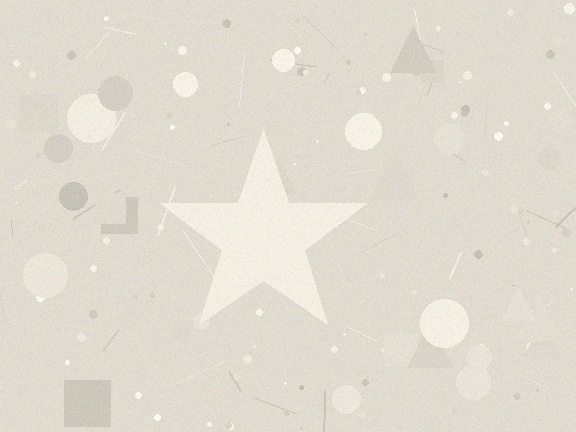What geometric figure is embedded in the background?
A star is embedded in the background.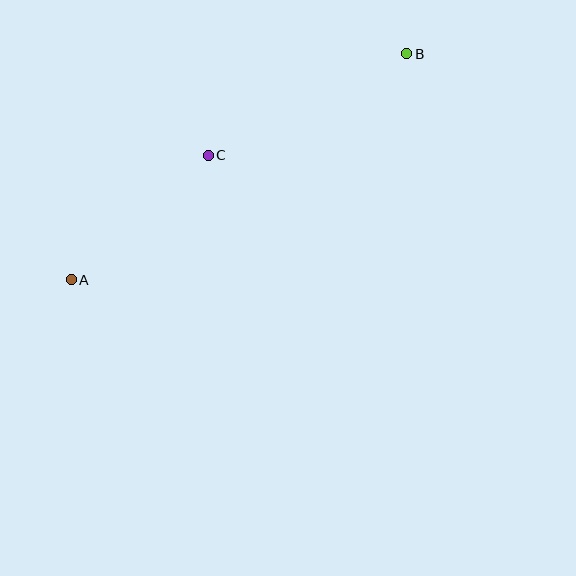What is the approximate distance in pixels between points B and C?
The distance between B and C is approximately 223 pixels.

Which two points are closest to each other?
Points A and C are closest to each other.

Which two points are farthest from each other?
Points A and B are farthest from each other.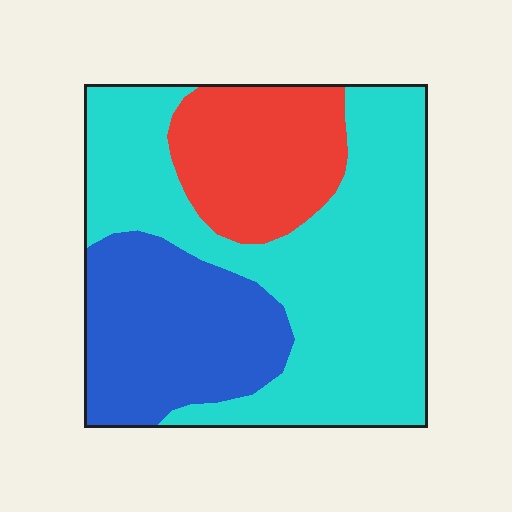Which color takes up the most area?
Cyan, at roughly 55%.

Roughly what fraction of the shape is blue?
Blue covers around 25% of the shape.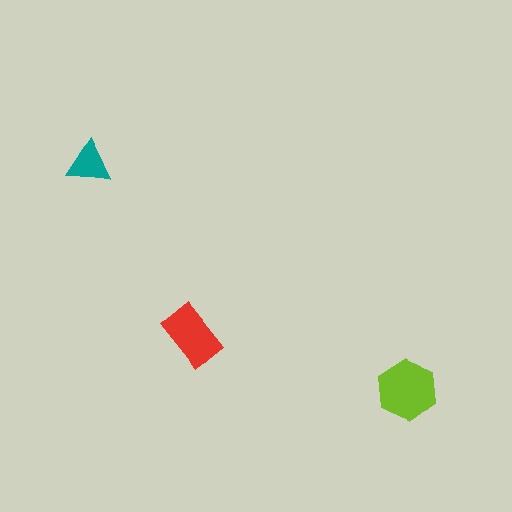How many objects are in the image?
There are 3 objects in the image.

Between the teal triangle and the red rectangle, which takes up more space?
The red rectangle.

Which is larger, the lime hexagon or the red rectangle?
The lime hexagon.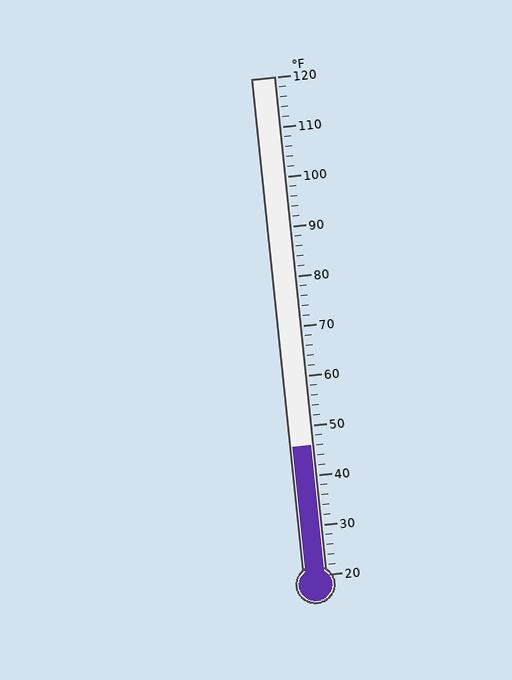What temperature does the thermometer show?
The thermometer shows approximately 46°F.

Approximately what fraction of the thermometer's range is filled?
The thermometer is filled to approximately 25% of its range.